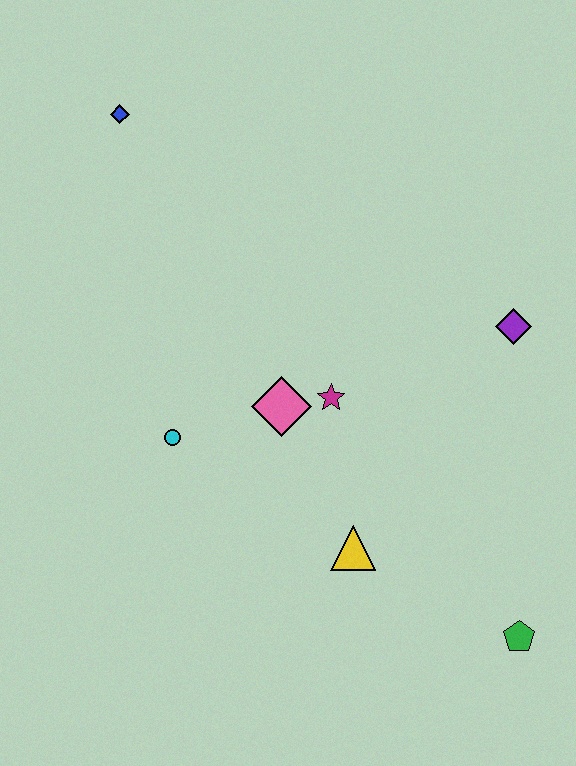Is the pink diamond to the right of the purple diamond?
No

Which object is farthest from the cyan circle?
The green pentagon is farthest from the cyan circle.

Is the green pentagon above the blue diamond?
No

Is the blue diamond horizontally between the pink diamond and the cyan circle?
No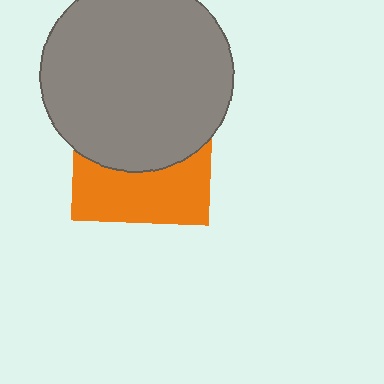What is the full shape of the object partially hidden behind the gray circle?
The partially hidden object is an orange square.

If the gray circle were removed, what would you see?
You would see the complete orange square.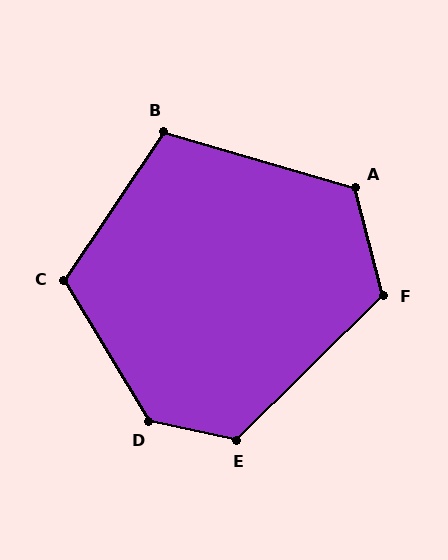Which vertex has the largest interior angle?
D, at approximately 133 degrees.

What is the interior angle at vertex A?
Approximately 121 degrees (obtuse).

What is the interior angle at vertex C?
Approximately 115 degrees (obtuse).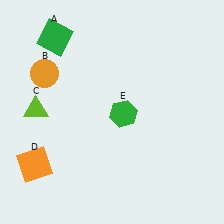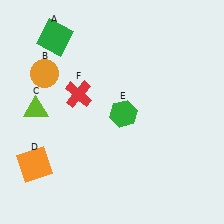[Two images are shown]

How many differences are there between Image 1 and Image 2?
There is 1 difference between the two images.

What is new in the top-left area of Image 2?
A red cross (F) was added in the top-left area of Image 2.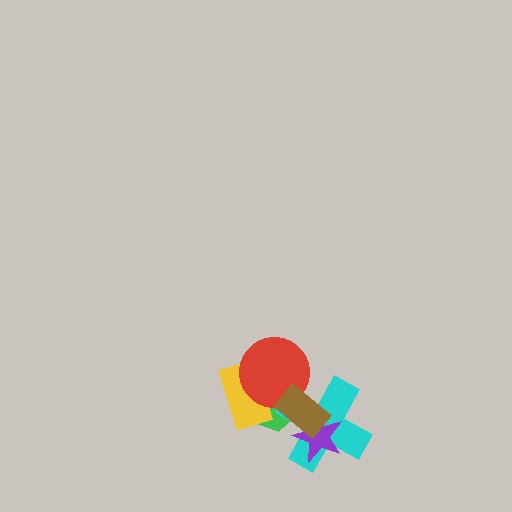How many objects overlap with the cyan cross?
4 objects overlap with the cyan cross.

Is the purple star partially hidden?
Yes, it is partially covered by another shape.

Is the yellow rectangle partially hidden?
Yes, it is partially covered by another shape.